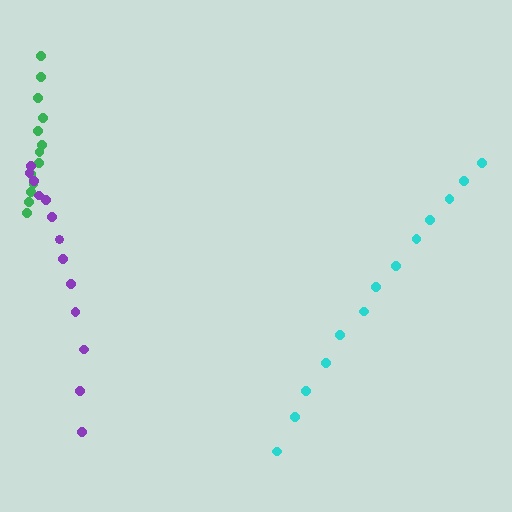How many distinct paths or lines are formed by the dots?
There are 3 distinct paths.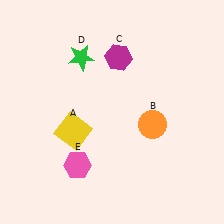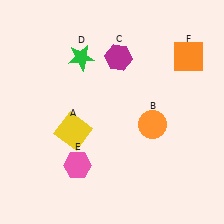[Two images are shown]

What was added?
An orange square (F) was added in Image 2.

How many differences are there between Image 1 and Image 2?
There is 1 difference between the two images.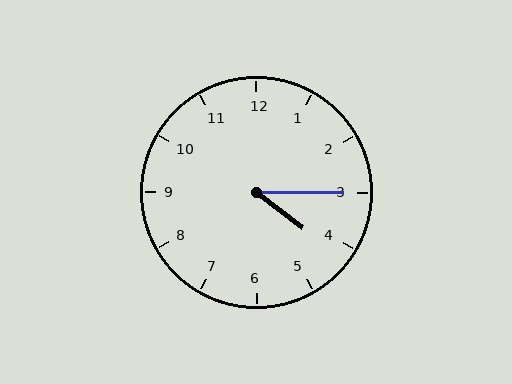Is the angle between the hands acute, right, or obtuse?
It is acute.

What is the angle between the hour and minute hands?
Approximately 38 degrees.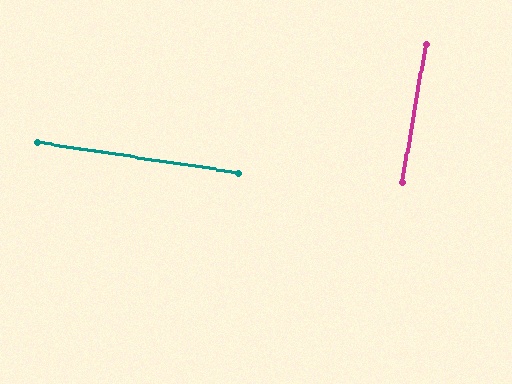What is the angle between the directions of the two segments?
Approximately 89 degrees.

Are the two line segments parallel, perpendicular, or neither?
Perpendicular — they meet at approximately 89°.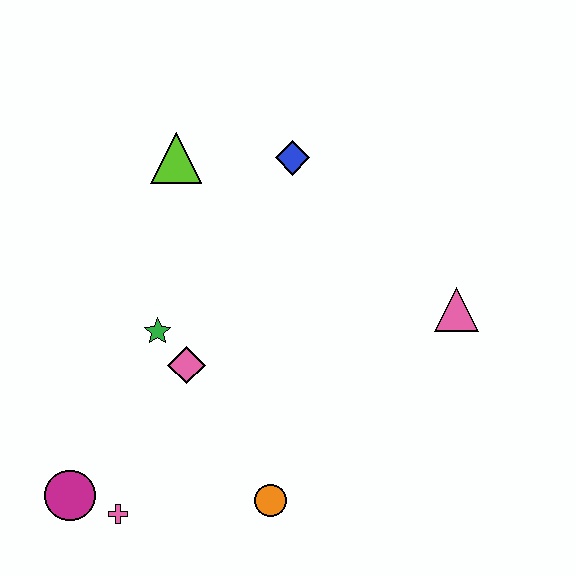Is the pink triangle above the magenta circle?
Yes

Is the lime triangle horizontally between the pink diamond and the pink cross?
Yes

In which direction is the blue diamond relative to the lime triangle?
The blue diamond is to the right of the lime triangle.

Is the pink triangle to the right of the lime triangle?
Yes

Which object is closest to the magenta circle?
The pink cross is closest to the magenta circle.